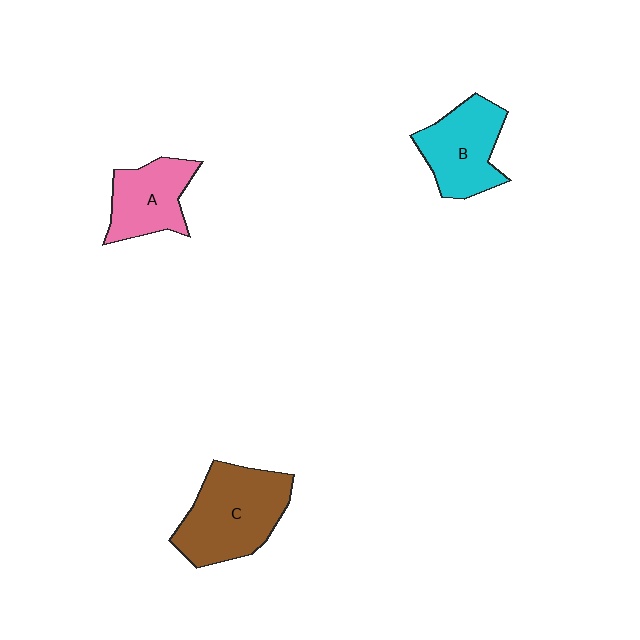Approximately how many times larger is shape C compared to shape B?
Approximately 1.3 times.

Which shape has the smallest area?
Shape A (pink).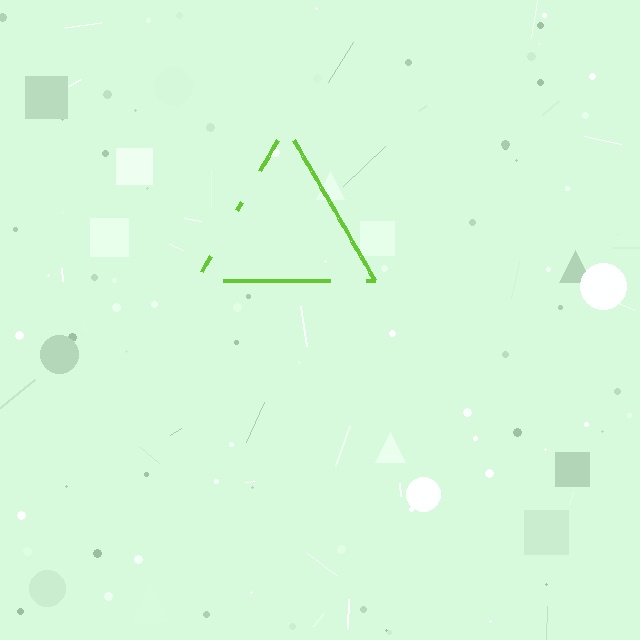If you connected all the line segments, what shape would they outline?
They would outline a triangle.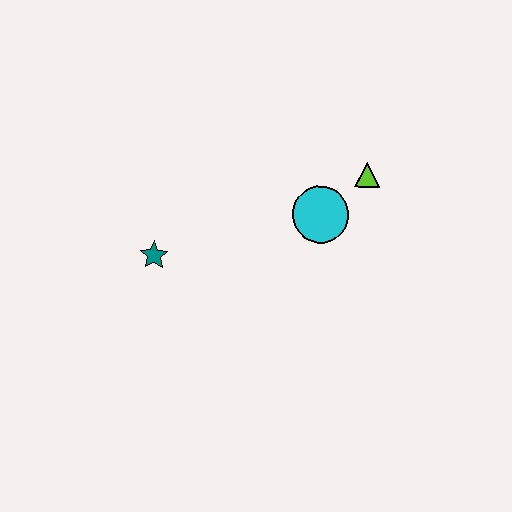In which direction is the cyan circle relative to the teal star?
The cyan circle is to the right of the teal star.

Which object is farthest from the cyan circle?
The teal star is farthest from the cyan circle.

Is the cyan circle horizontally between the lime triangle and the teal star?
Yes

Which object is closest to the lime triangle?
The cyan circle is closest to the lime triangle.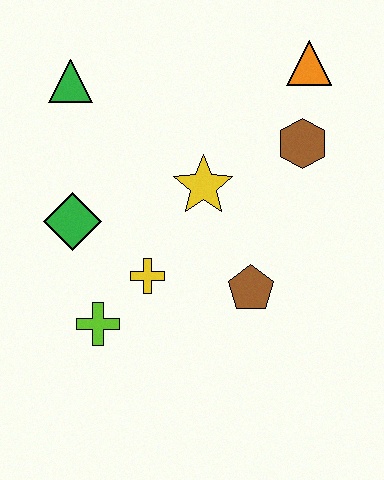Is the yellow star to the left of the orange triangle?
Yes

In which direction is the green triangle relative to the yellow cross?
The green triangle is above the yellow cross.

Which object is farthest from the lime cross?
The orange triangle is farthest from the lime cross.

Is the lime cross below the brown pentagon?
Yes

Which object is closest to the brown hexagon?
The orange triangle is closest to the brown hexagon.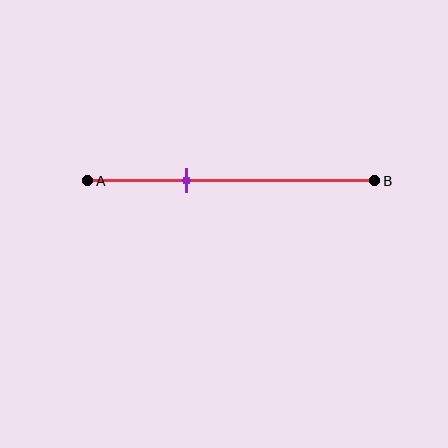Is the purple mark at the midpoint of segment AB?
No, the mark is at about 35% from A, not at the 50% midpoint.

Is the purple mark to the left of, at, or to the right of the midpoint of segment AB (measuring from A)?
The purple mark is to the left of the midpoint of segment AB.